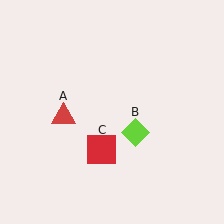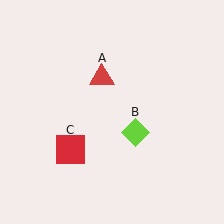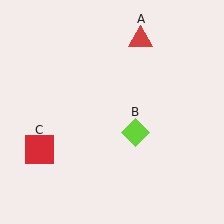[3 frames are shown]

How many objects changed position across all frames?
2 objects changed position: red triangle (object A), red square (object C).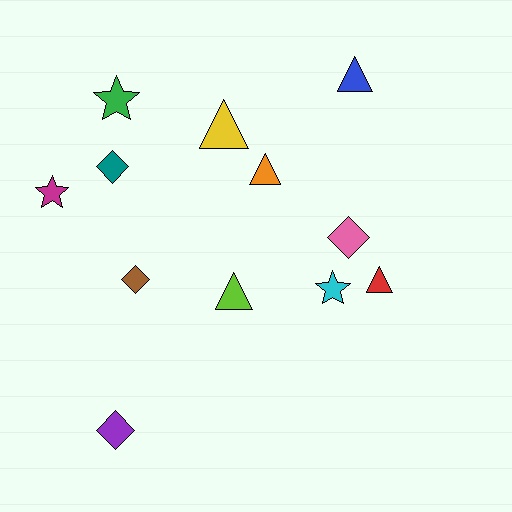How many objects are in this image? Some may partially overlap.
There are 12 objects.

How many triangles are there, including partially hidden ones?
There are 5 triangles.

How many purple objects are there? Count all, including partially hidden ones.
There is 1 purple object.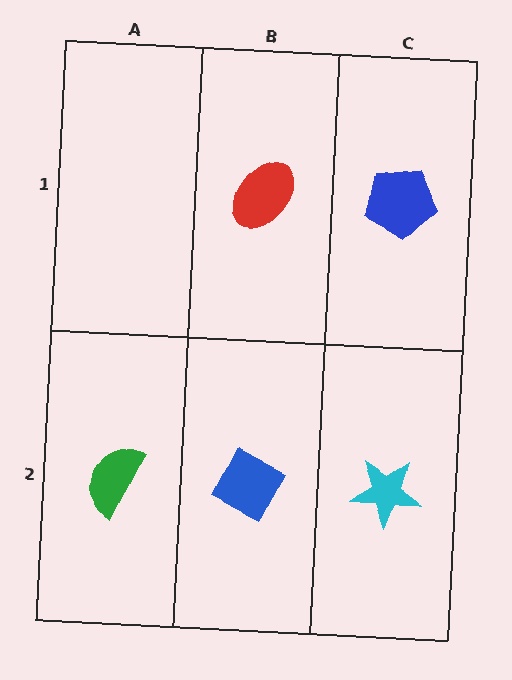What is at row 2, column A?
A green semicircle.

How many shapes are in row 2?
3 shapes.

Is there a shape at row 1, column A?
No, that cell is empty.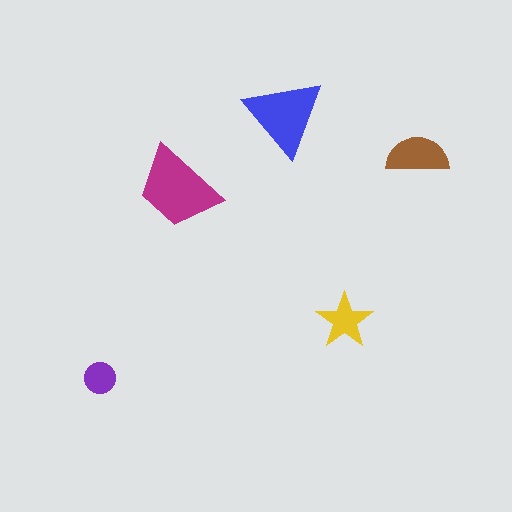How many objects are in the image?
There are 5 objects in the image.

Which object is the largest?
The magenta trapezoid.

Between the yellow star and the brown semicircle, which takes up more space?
The brown semicircle.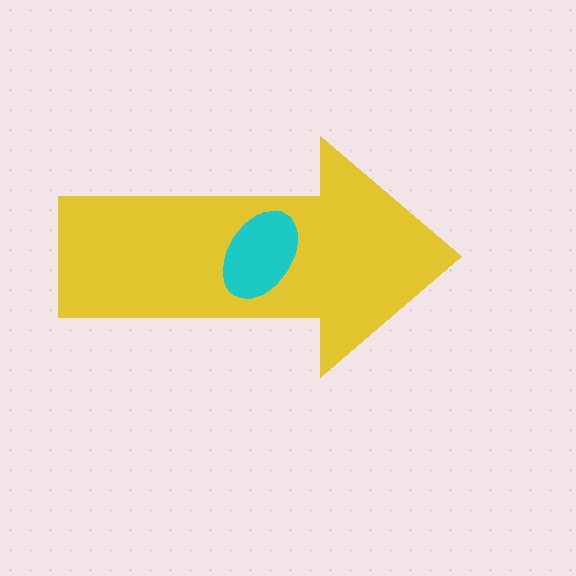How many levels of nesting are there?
2.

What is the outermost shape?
The yellow arrow.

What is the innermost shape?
The cyan ellipse.